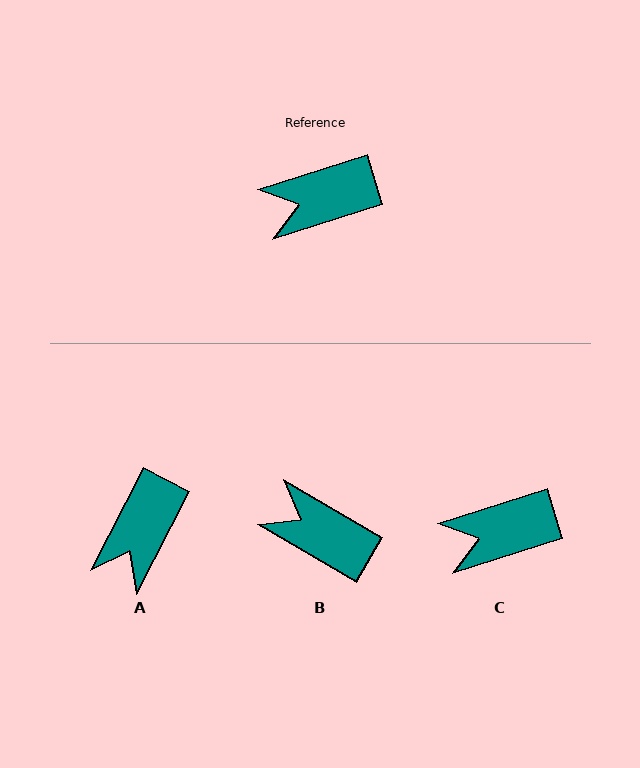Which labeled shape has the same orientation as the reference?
C.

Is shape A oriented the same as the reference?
No, it is off by about 45 degrees.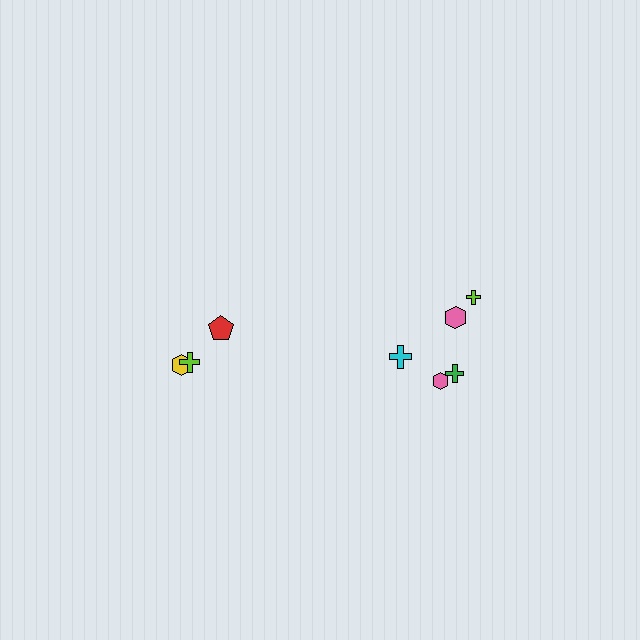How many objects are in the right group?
There are 5 objects.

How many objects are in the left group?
There are 3 objects.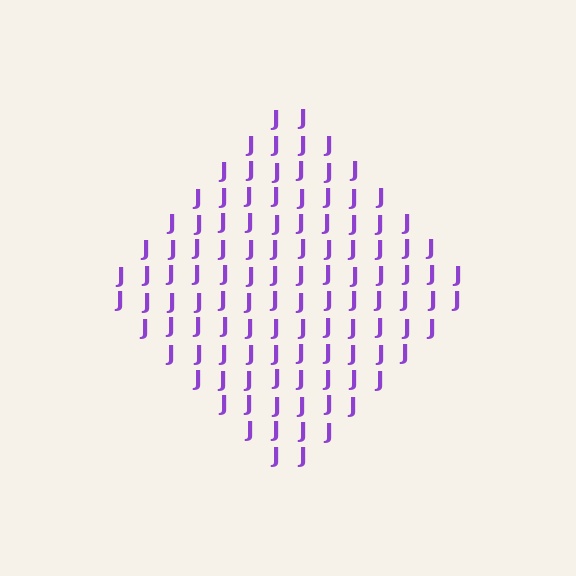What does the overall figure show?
The overall figure shows a diamond.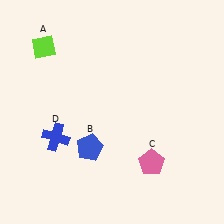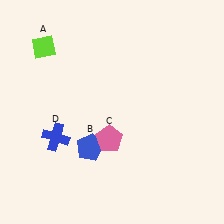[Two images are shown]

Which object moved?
The pink pentagon (C) moved left.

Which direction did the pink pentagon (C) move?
The pink pentagon (C) moved left.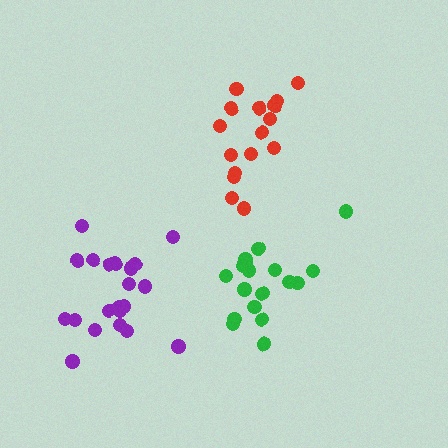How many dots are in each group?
Group 1: 17 dots, Group 2: 16 dots, Group 3: 21 dots (54 total).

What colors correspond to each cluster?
The clusters are colored: green, red, purple.